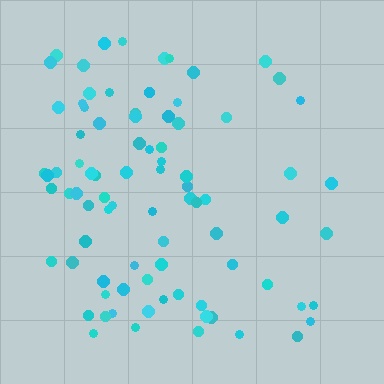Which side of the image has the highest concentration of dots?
The left.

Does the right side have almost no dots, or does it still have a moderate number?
Still a moderate number, just noticeably fewer than the left.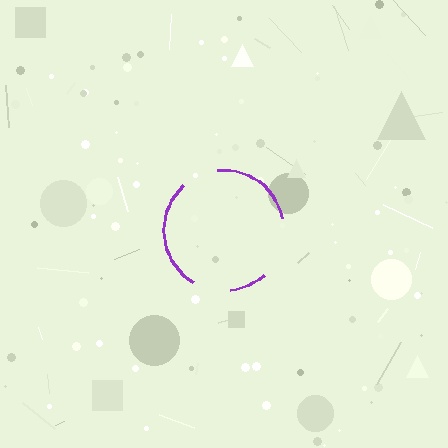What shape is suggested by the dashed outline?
The dashed outline suggests a circle.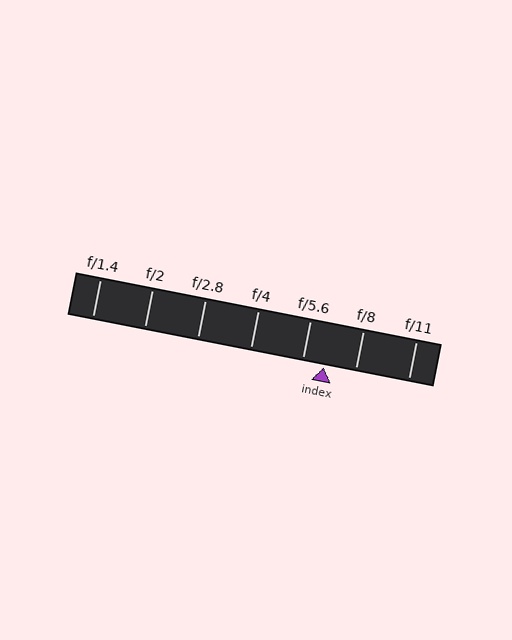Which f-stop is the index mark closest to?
The index mark is closest to f/5.6.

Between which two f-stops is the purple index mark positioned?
The index mark is between f/5.6 and f/8.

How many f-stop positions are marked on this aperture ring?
There are 7 f-stop positions marked.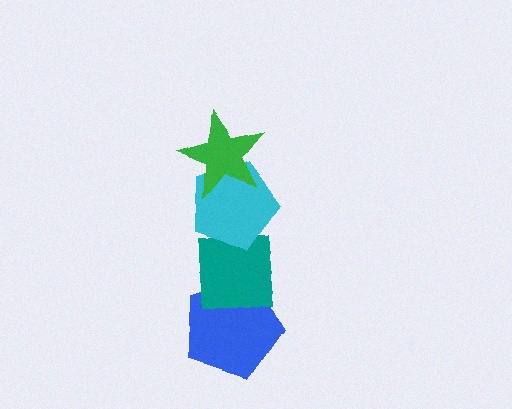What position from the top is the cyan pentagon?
The cyan pentagon is 2nd from the top.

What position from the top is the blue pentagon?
The blue pentagon is 4th from the top.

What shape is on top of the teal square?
The cyan pentagon is on top of the teal square.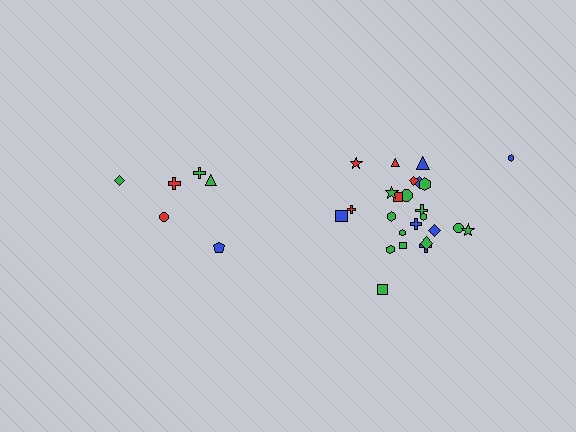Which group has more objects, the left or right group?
The right group.